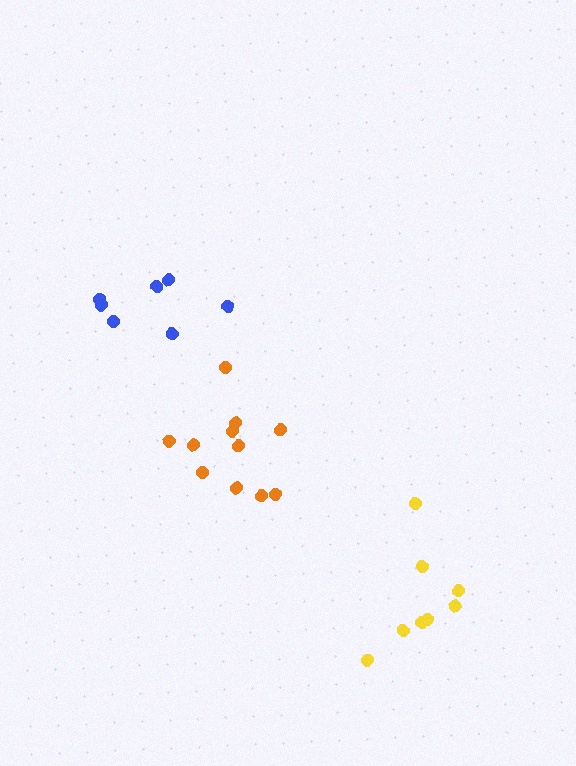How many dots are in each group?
Group 1: 8 dots, Group 2: 7 dots, Group 3: 11 dots (26 total).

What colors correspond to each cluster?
The clusters are colored: yellow, blue, orange.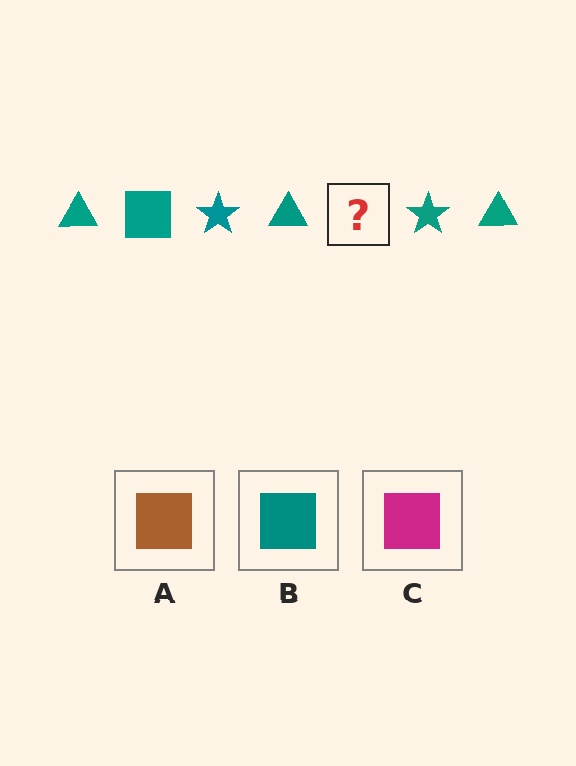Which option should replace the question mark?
Option B.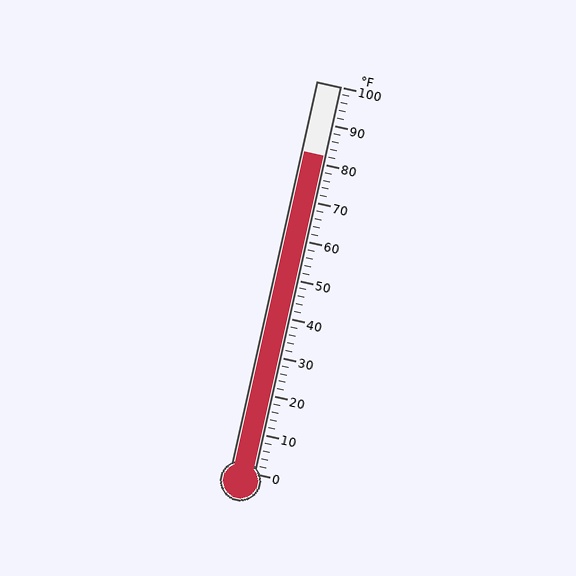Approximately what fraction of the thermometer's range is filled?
The thermometer is filled to approximately 80% of its range.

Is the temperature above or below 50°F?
The temperature is above 50°F.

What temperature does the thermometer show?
The thermometer shows approximately 82°F.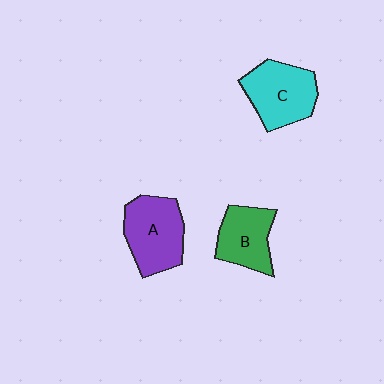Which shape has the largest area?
Shape A (purple).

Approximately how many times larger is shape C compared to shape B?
Approximately 1.2 times.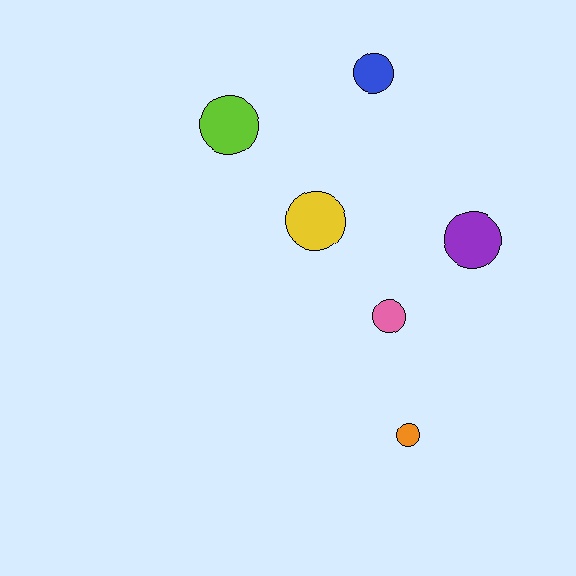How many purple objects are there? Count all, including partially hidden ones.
There is 1 purple object.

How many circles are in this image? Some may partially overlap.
There are 6 circles.